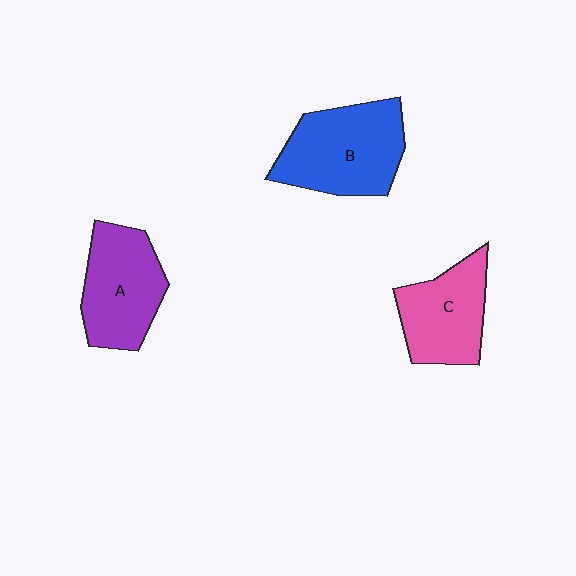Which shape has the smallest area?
Shape C (pink).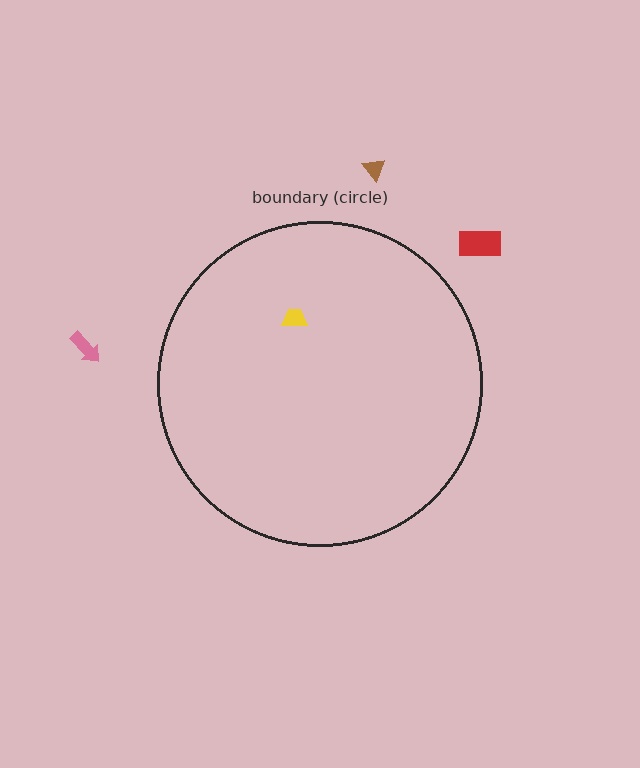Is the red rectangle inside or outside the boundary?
Outside.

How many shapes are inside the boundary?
1 inside, 3 outside.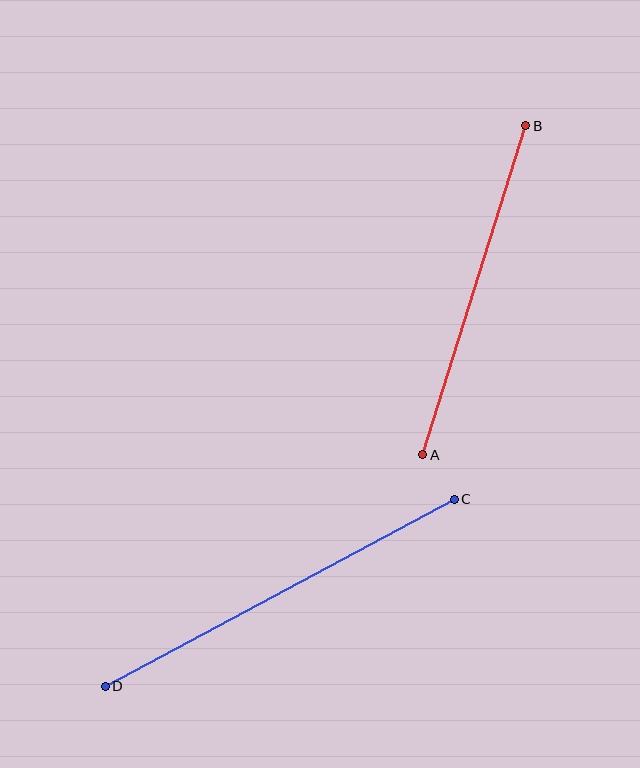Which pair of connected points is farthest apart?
Points C and D are farthest apart.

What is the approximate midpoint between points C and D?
The midpoint is at approximately (280, 593) pixels.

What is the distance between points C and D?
The distance is approximately 396 pixels.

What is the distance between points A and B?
The distance is approximately 345 pixels.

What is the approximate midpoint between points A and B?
The midpoint is at approximately (474, 290) pixels.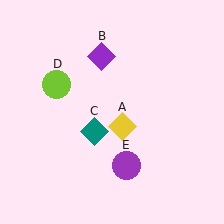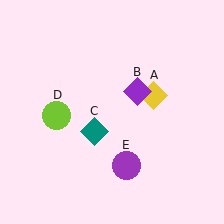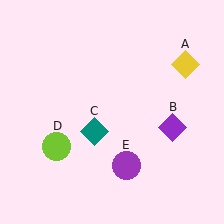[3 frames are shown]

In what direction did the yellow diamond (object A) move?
The yellow diamond (object A) moved up and to the right.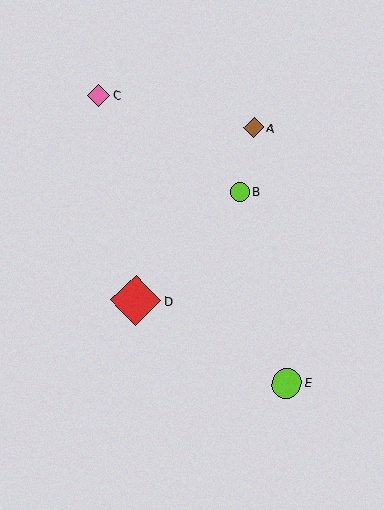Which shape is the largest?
The red diamond (labeled D) is the largest.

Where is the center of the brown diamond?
The center of the brown diamond is at (254, 128).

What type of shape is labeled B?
Shape B is a lime circle.